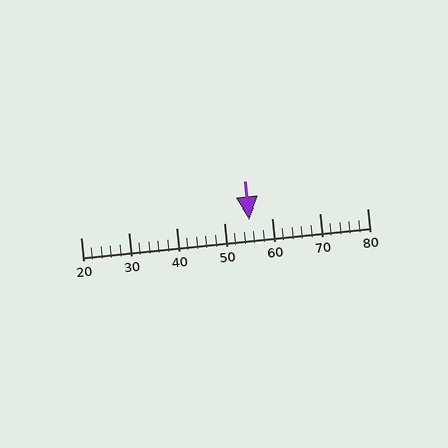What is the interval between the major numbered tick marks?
The major tick marks are spaced 10 units apart.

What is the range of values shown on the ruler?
The ruler shows values from 20 to 80.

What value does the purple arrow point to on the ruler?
The purple arrow points to approximately 55.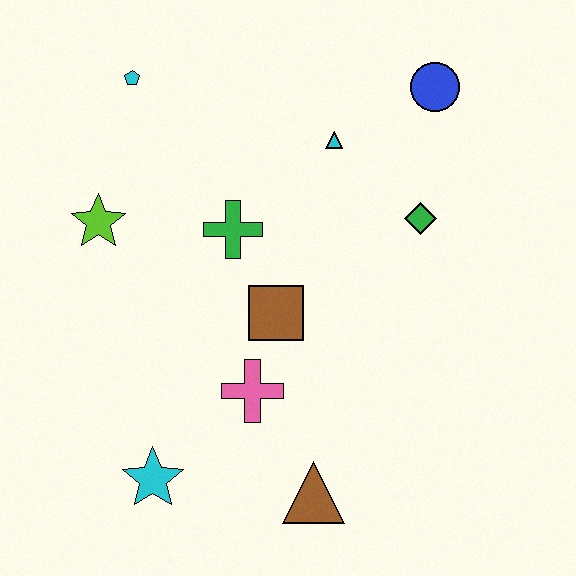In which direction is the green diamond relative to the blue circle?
The green diamond is below the blue circle.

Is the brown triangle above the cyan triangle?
No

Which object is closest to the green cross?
The brown square is closest to the green cross.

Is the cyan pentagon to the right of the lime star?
Yes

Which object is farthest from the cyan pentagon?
The brown triangle is farthest from the cyan pentagon.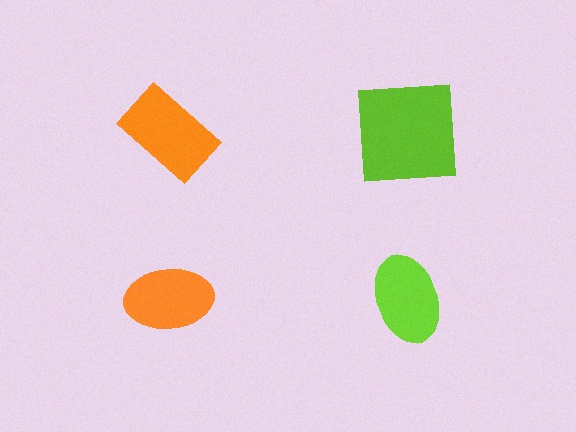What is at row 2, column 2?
A lime ellipse.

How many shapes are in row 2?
2 shapes.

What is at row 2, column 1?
An orange ellipse.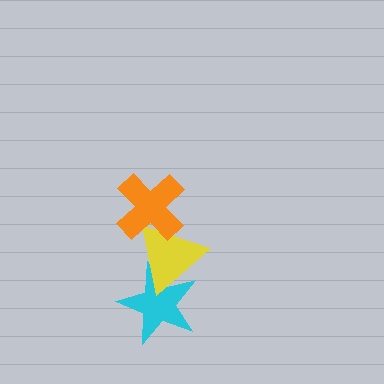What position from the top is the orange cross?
The orange cross is 1st from the top.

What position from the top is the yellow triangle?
The yellow triangle is 2nd from the top.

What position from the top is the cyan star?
The cyan star is 3rd from the top.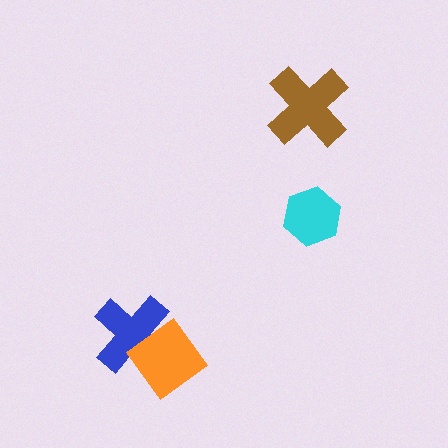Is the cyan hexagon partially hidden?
No, no other shape covers it.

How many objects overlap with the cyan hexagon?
0 objects overlap with the cyan hexagon.